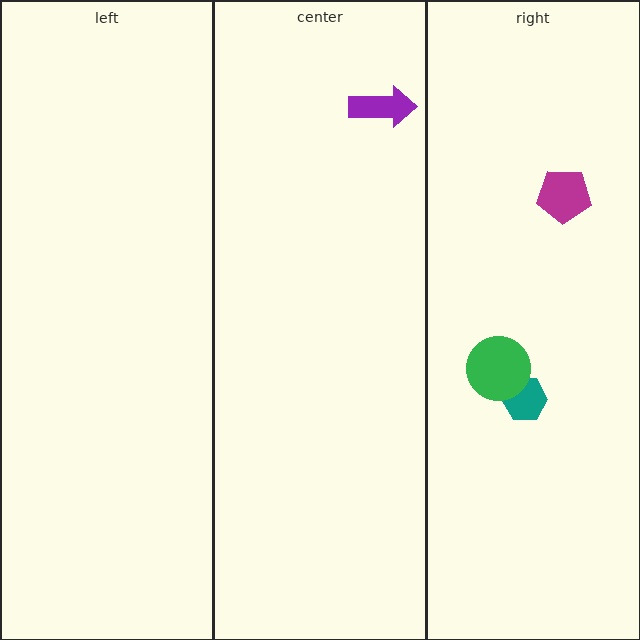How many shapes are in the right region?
3.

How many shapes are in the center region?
1.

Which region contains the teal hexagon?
The right region.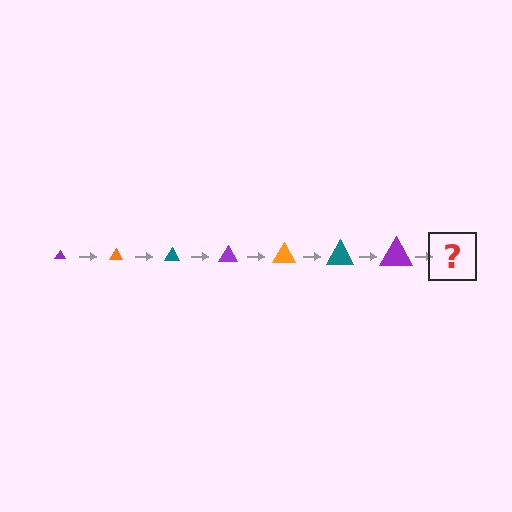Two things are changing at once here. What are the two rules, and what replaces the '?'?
The two rules are that the triangle grows larger each step and the color cycles through purple, orange, and teal. The '?' should be an orange triangle, larger than the previous one.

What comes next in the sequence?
The next element should be an orange triangle, larger than the previous one.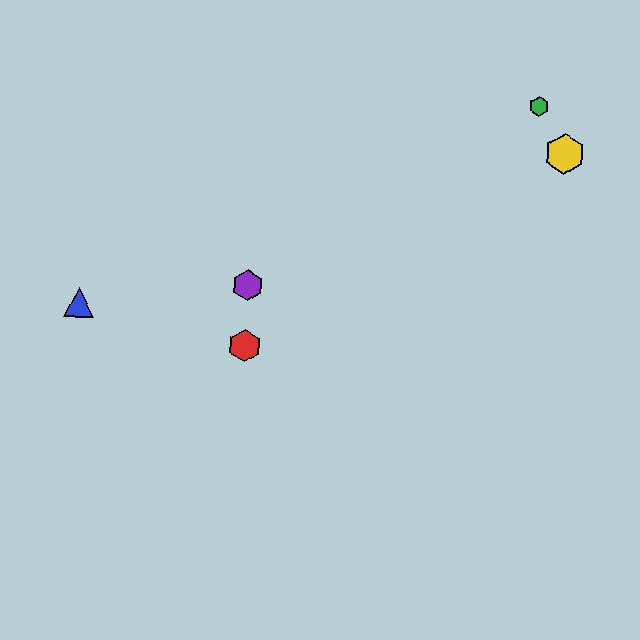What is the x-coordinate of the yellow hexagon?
The yellow hexagon is at x≈565.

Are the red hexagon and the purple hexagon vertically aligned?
Yes, both are at x≈245.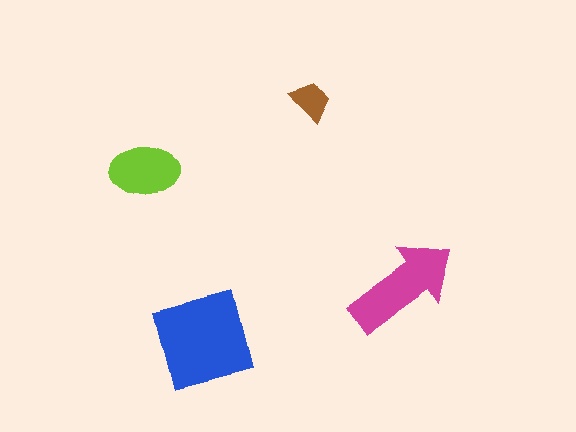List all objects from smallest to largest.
The brown trapezoid, the lime ellipse, the magenta arrow, the blue square.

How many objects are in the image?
There are 4 objects in the image.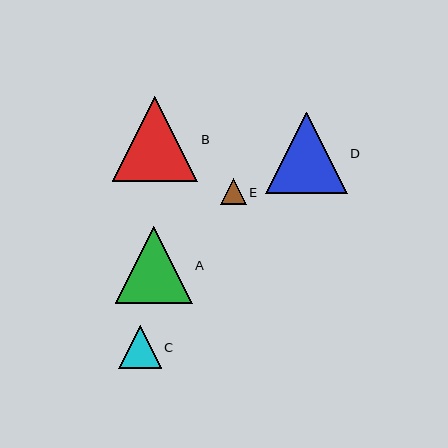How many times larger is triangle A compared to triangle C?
Triangle A is approximately 1.8 times the size of triangle C.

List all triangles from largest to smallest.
From largest to smallest: B, D, A, C, E.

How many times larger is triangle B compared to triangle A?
Triangle B is approximately 1.1 times the size of triangle A.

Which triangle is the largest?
Triangle B is the largest with a size of approximately 85 pixels.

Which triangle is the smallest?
Triangle E is the smallest with a size of approximately 25 pixels.